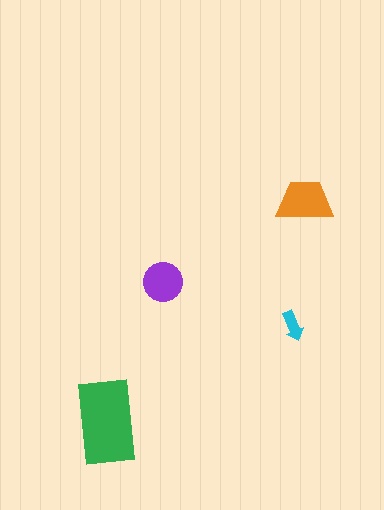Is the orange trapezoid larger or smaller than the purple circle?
Larger.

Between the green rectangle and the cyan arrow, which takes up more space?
The green rectangle.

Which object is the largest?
The green rectangle.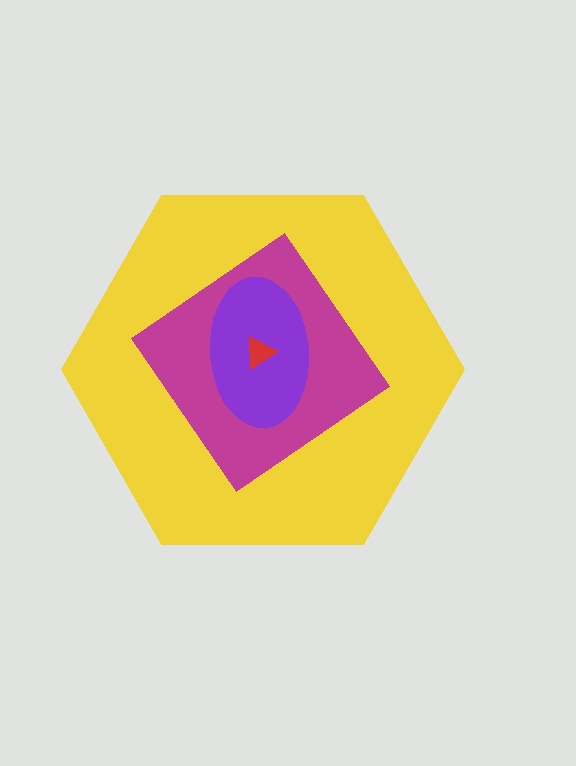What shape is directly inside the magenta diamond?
The purple ellipse.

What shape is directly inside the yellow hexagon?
The magenta diamond.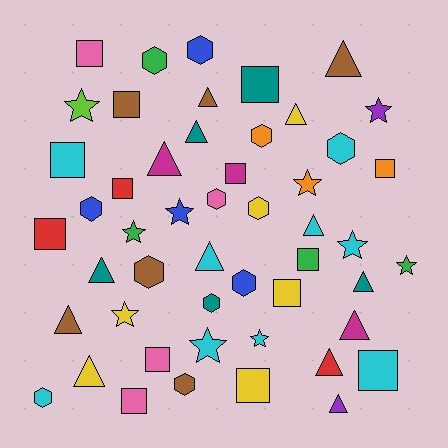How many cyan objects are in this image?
There are 9 cyan objects.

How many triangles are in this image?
There are 14 triangles.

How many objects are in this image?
There are 50 objects.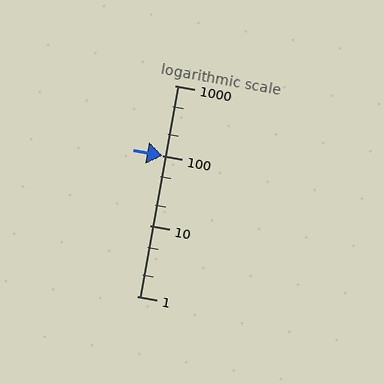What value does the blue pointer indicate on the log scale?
The pointer indicates approximately 100.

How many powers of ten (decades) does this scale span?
The scale spans 3 decades, from 1 to 1000.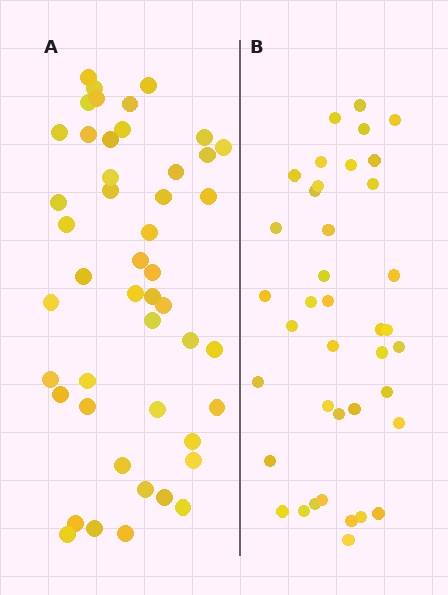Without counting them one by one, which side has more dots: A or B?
Region A (the left region) has more dots.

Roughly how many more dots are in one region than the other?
Region A has roughly 8 or so more dots than region B.